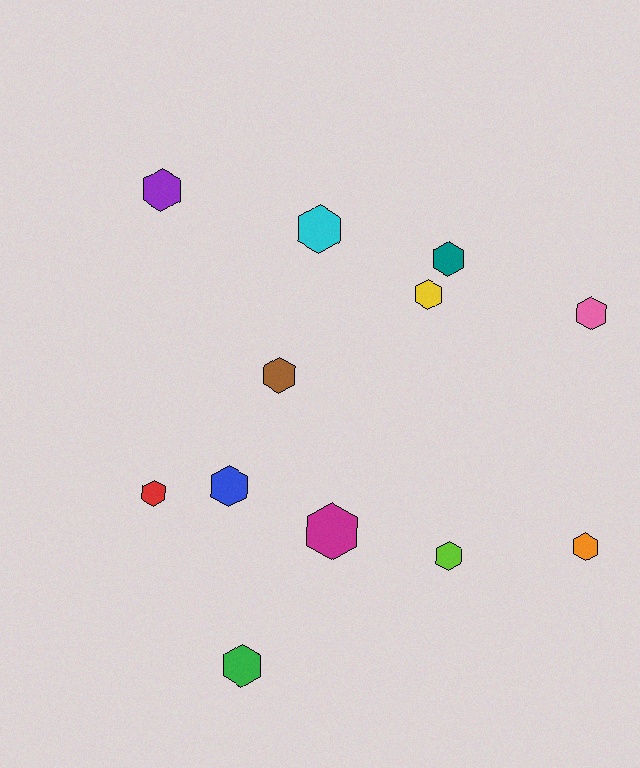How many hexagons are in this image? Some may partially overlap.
There are 12 hexagons.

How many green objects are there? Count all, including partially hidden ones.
There is 1 green object.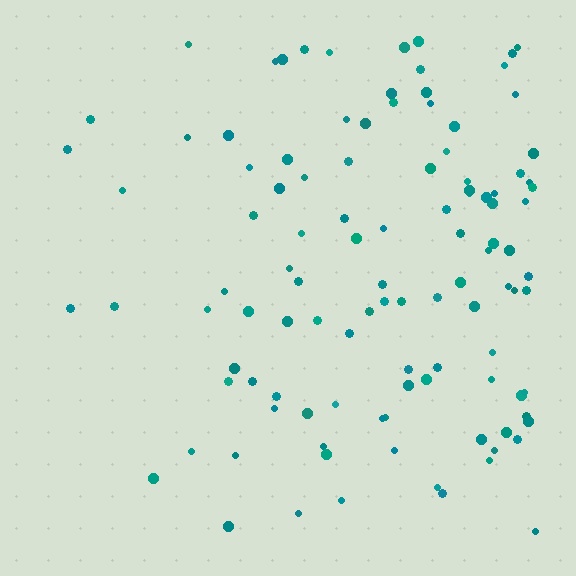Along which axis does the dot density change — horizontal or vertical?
Horizontal.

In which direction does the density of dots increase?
From left to right, with the right side densest.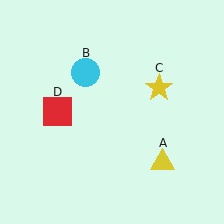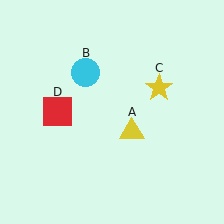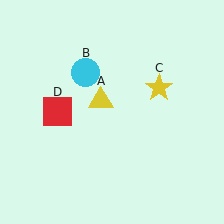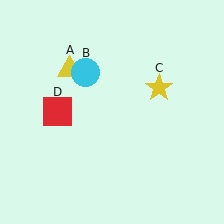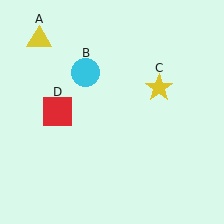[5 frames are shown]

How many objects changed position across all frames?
1 object changed position: yellow triangle (object A).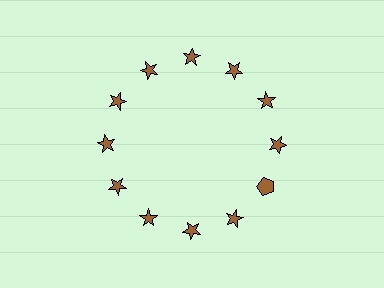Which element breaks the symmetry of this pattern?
The brown pentagon at roughly the 4 o'clock position breaks the symmetry. All other shapes are brown stars.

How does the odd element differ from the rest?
It has a different shape: pentagon instead of star.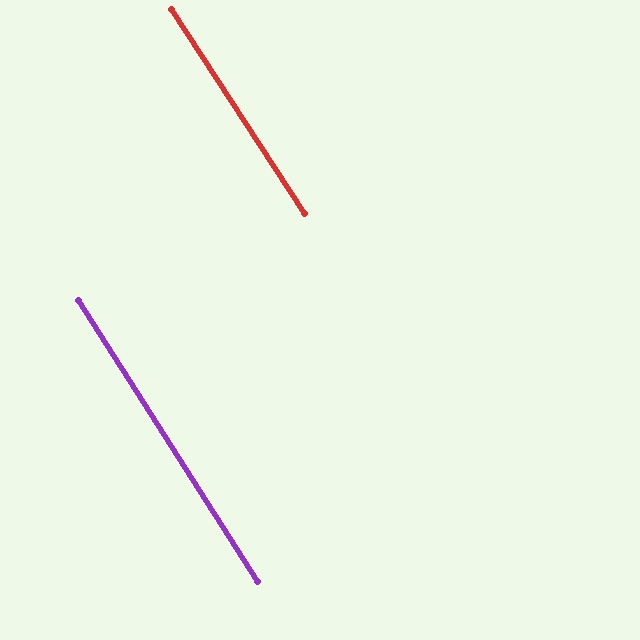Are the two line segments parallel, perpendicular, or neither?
Parallel — their directions differ by only 0.7°.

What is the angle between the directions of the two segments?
Approximately 1 degree.